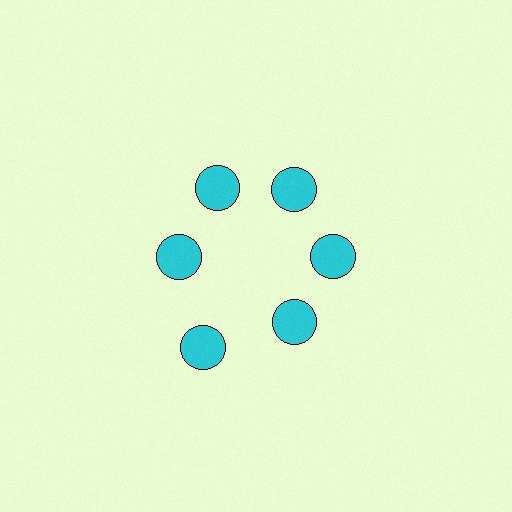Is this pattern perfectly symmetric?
No. The 6 cyan circles are arranged in a ring, but one element near the 7 o'clock position is pushed outward from the center, breaking the 6-fold rotational symmetry.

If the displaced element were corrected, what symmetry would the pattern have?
It would have 6-fold rotational symmetry — the pattern would map onto itself every 60 degrees.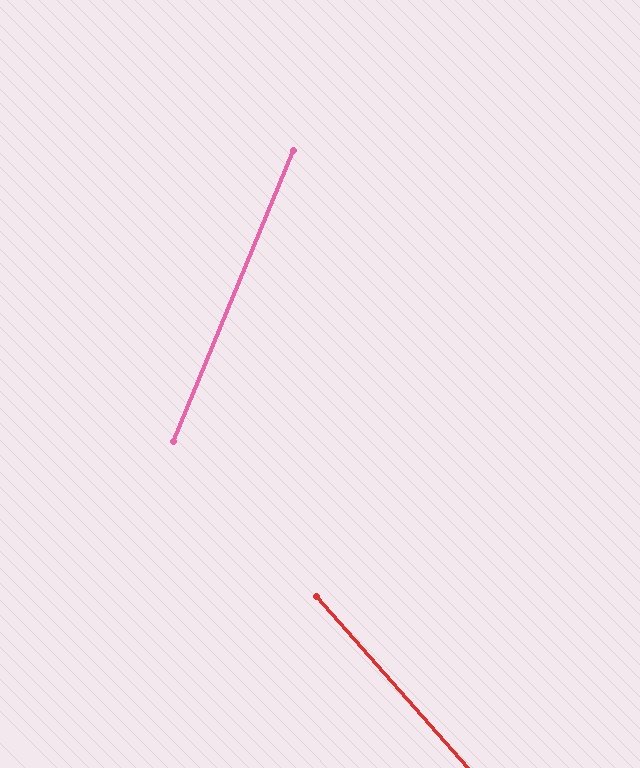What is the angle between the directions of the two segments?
Approximately 64 degrees.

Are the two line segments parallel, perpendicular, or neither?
Neither parallel nor perpendicular — they differ by about 64°.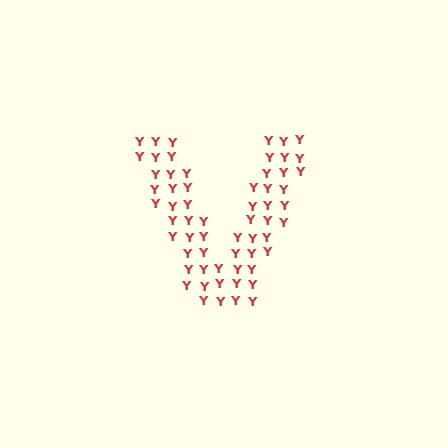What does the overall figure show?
The overall figure shows the letter V.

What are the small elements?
The small elements are letter Y's.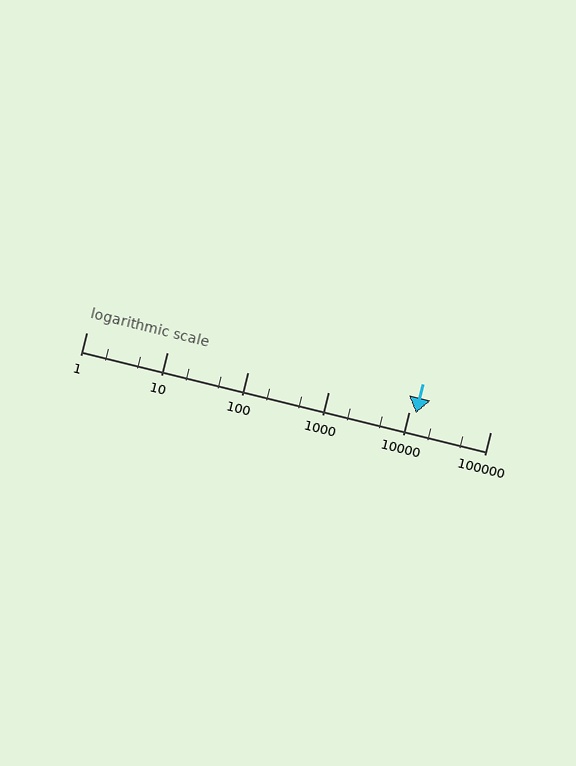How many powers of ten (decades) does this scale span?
The scale spans 5 decades, from 1 to 100000.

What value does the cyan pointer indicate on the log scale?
The pointer indicates approximately 12000.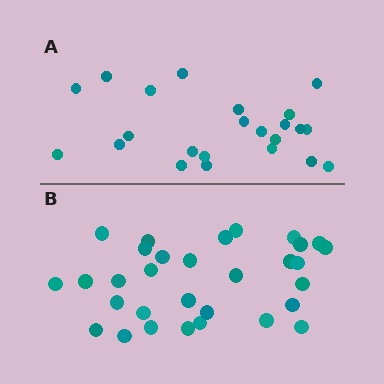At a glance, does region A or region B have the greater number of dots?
Region B (the bottom region) has more dots.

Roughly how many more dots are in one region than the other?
Region B has roughly 8 or so more dots than region A.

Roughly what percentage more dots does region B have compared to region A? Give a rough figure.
About 35% more.